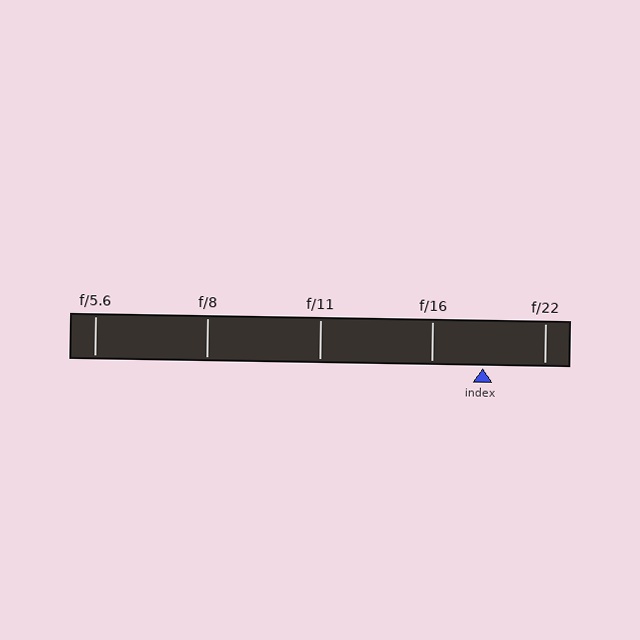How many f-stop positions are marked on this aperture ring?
There are 5 f-stop positions marked.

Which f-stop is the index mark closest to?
The index mark is closest to f/16.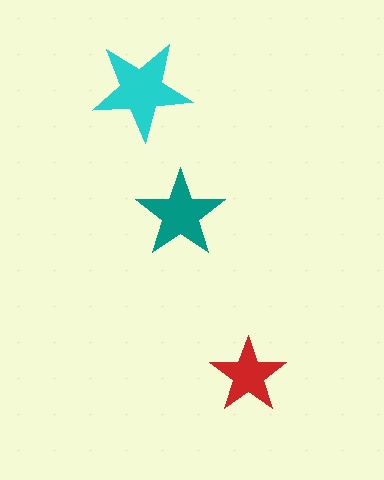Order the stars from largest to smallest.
the cyan one, the teal one, the red one.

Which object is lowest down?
The red star is bottommost.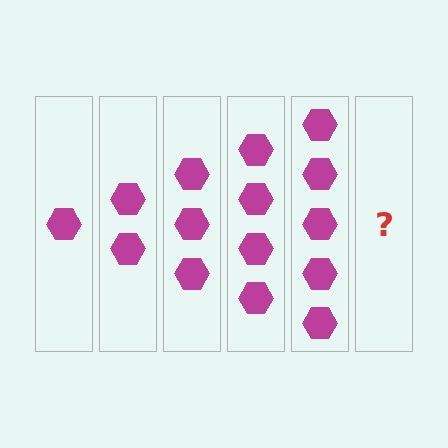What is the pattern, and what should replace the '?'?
The pattern is that each step adds one more hexagon. The '?' should be 6 hexagons.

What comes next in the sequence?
The next element should be 6 hexagons.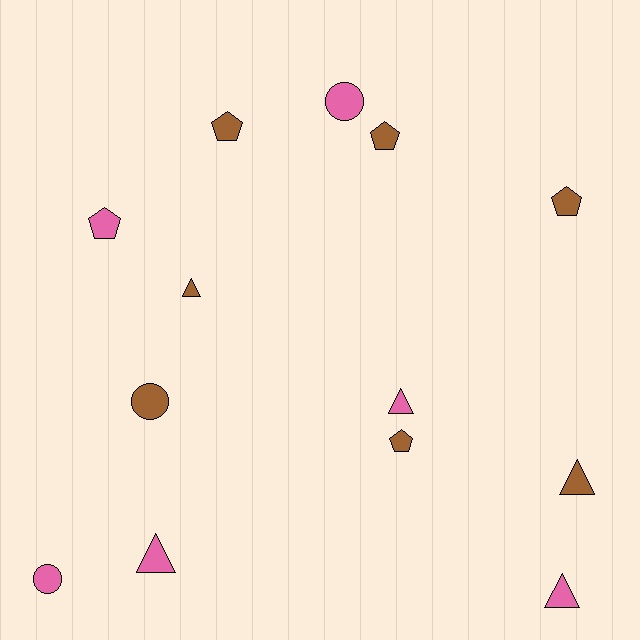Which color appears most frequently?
Brown, with 7 objects.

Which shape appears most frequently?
Triangle, with 5 objects.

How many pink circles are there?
There are 2 pink circles.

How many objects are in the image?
There are 13 objects.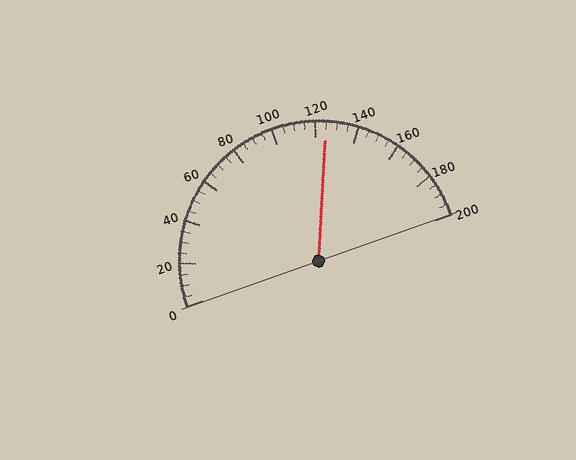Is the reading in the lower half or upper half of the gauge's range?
The reading is in the upper half of the range (0 to 200).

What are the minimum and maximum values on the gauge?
The gauge ranges from 0 to 200.